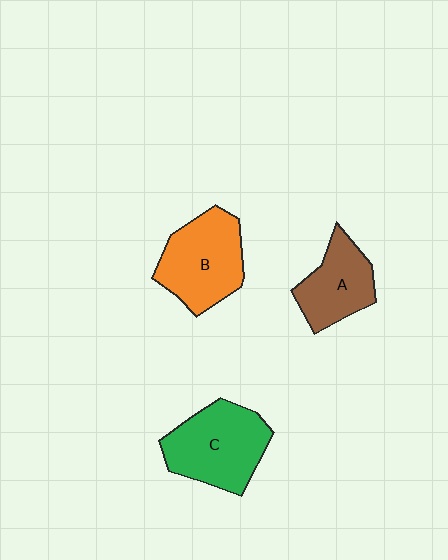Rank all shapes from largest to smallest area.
From largest to smallest: C (green), B (orange), A (brown).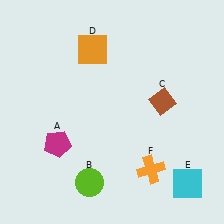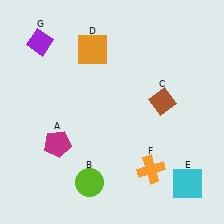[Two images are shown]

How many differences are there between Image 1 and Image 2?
There is 1 difference between the two images.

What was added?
A purple diamond (G) was added in Image 2.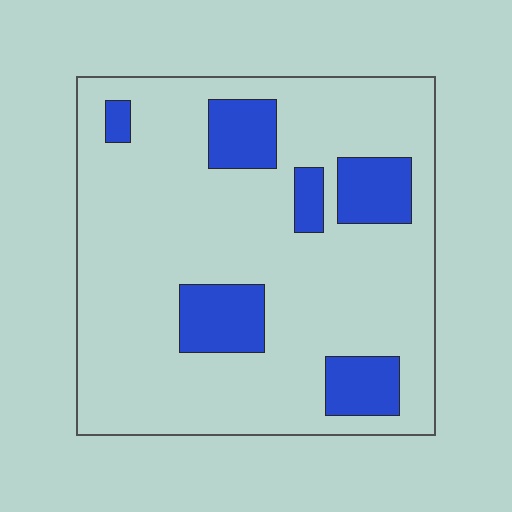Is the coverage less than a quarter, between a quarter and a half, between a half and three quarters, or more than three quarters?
Less than a quarter.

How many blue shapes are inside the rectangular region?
6.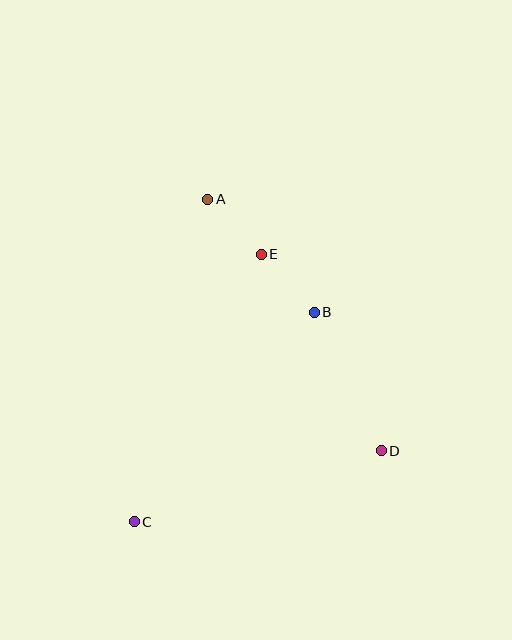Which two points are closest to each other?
Points A and E are closest to each other.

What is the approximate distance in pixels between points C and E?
The distance between C and E is approximately 296 pixels.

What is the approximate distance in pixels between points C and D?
The distance between C and D is approximately 257 pixels.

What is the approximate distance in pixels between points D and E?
The distance between D and E is approximately 230 pixels.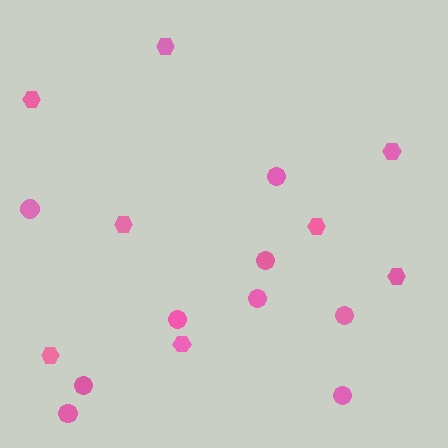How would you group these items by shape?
There are 2 groups: one group of circles (9) and one group of hexagons (8).